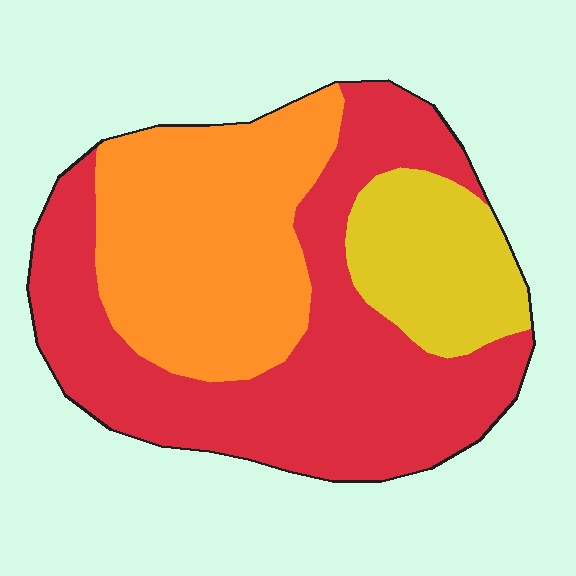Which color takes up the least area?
Yellow, at roughly 15%.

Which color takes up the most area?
Red, at roughly 50%.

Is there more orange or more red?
Red.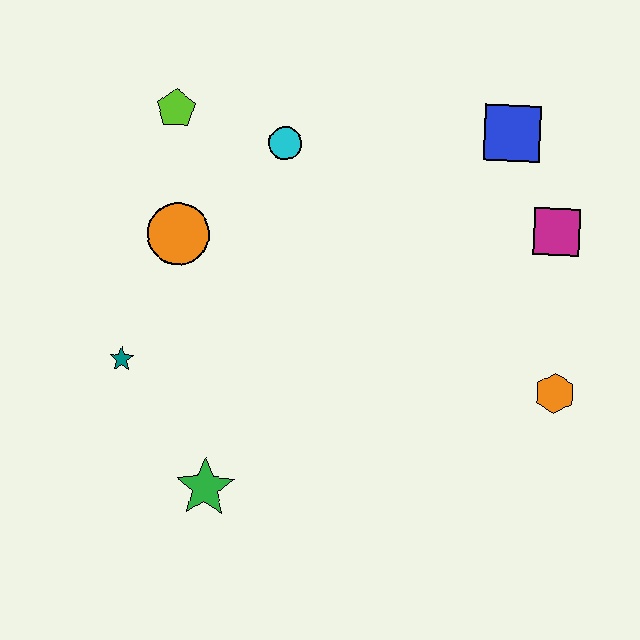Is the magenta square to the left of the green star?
No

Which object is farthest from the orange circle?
The orange hexagon is farthest from the orange circle.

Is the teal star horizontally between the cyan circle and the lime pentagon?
No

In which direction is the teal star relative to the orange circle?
The teal star is below the orange circle.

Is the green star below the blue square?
Yes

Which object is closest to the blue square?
The magenta square is closest to the blue square.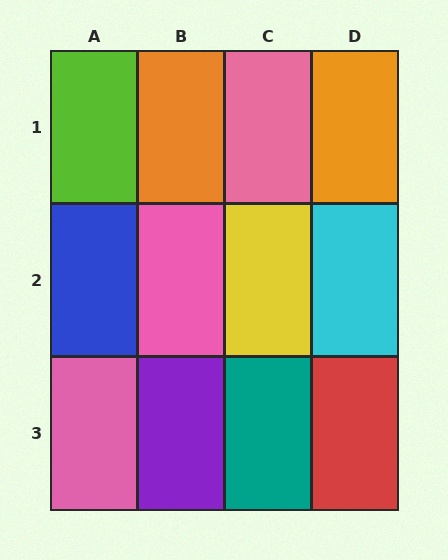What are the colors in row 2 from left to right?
Blue, pink, yellow, cyan.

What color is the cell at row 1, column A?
Lime.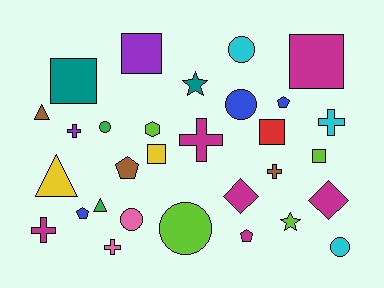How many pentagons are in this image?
There are 4 pentagons.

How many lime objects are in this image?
There are 4 lime objects.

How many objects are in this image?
There are 30 objects.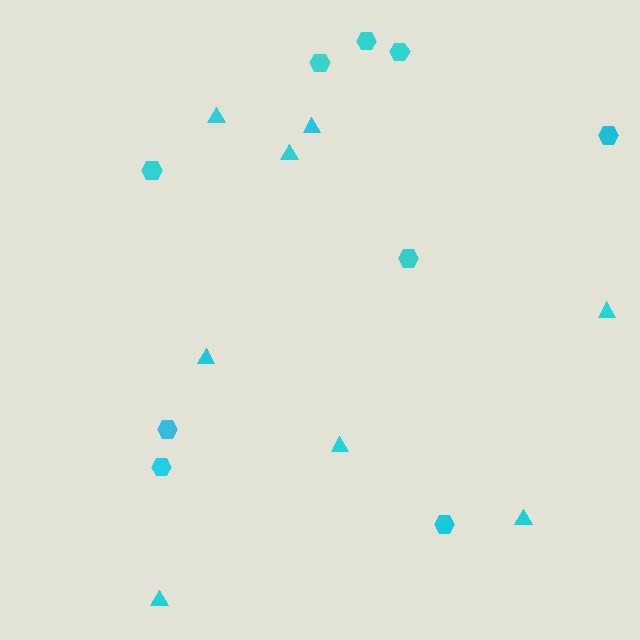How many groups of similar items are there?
There are 2 groups: one group of hexagons (9) and one group of triangles (8).